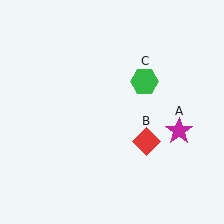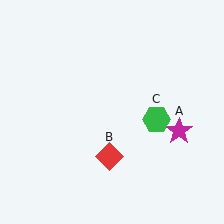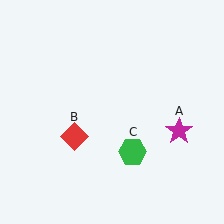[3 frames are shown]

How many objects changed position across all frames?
2 objects changed position: red diamond (object B), green hexagon (object C).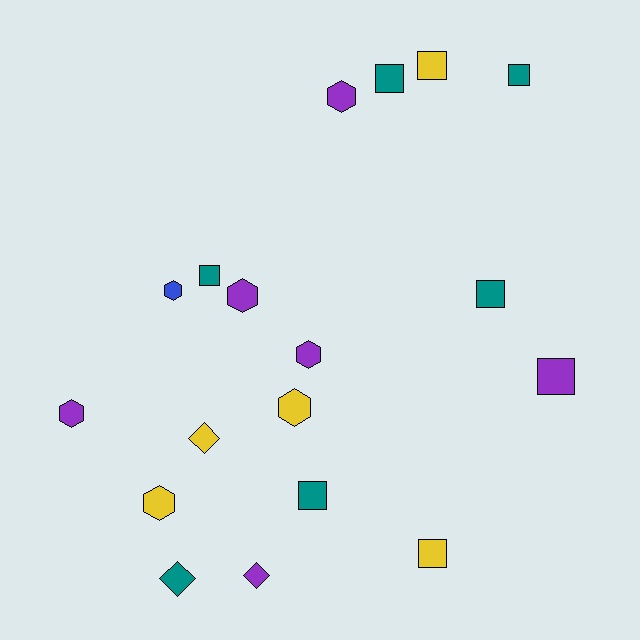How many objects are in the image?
There are 18 objects.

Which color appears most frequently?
Purple, with 6 objects.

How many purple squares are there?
There is 1 purple square.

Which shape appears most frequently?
Square, with 8 objects.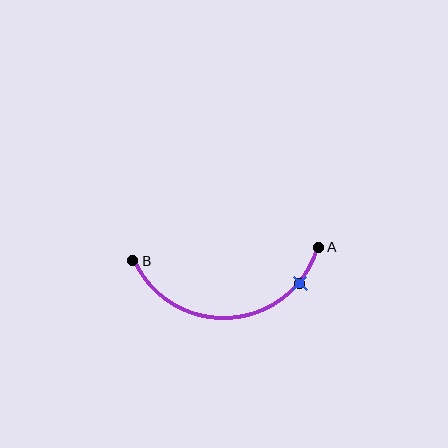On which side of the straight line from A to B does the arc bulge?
The arc bulges below the straight line connecting A and B.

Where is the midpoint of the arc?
The arc midpoint is the point on the curve farthest from the straight line joining A and B. It sits below that line.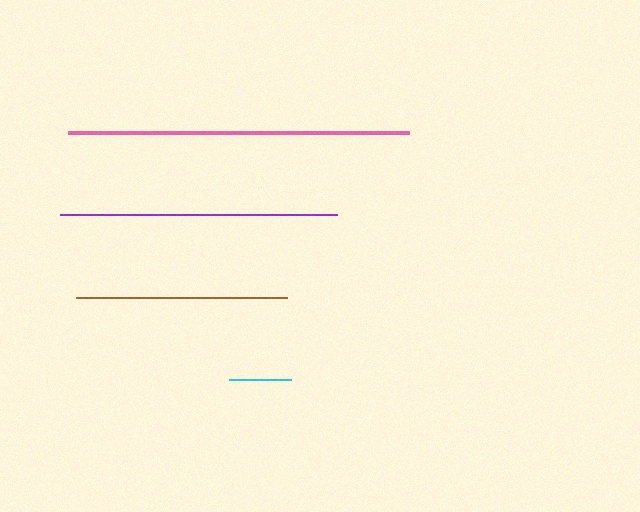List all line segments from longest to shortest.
From longest to shortest: pink, purple, brown, cyan.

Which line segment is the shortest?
The cyan line is the shortest at approximately 62 pixels.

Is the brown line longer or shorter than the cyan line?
The brown line is longer than the cyan line.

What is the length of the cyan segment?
The cyan segment is approximately 62 pixels long.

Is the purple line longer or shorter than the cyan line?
The purple line is longer than the cyan line.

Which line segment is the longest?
The pink line is the longest at approximately 341 pixels.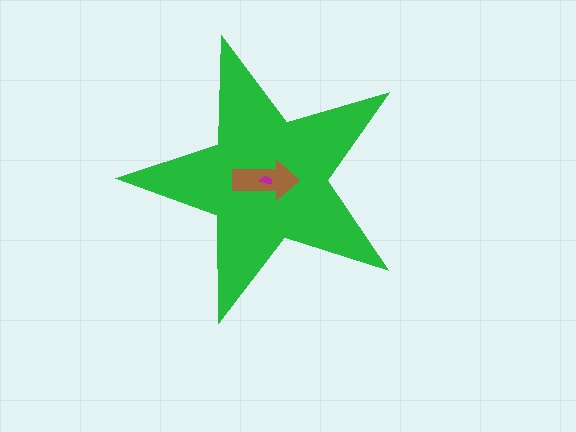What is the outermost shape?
The green star.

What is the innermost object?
The magenta semicircle.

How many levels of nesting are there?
3.